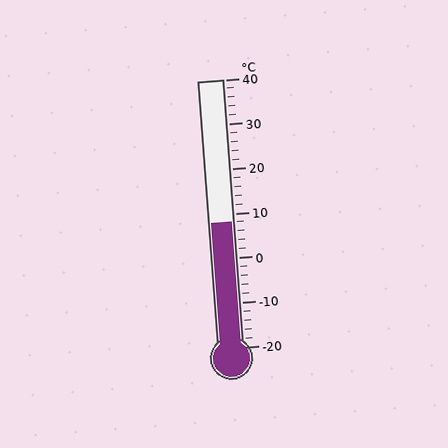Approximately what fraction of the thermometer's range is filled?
The thermometer is filled to approximately 45% of its range.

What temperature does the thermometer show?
The thermometer shows approximately 8°C.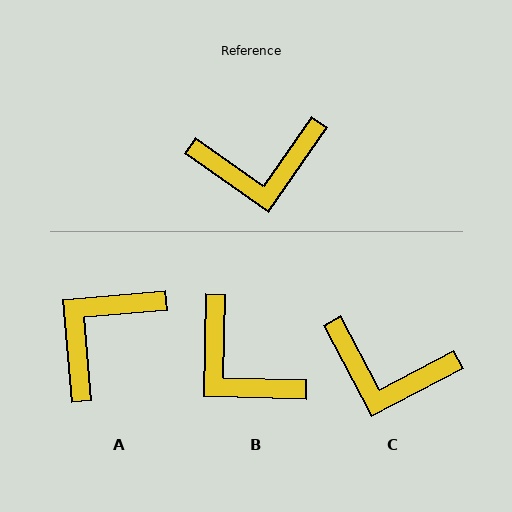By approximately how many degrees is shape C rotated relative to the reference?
Approximately 27 degrees clockwise.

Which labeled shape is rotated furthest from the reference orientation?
A, about 140 degrees away.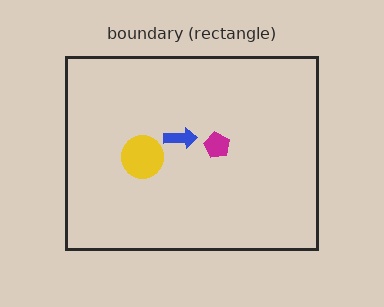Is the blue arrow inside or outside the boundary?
Inside.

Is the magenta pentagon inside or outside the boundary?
Inside.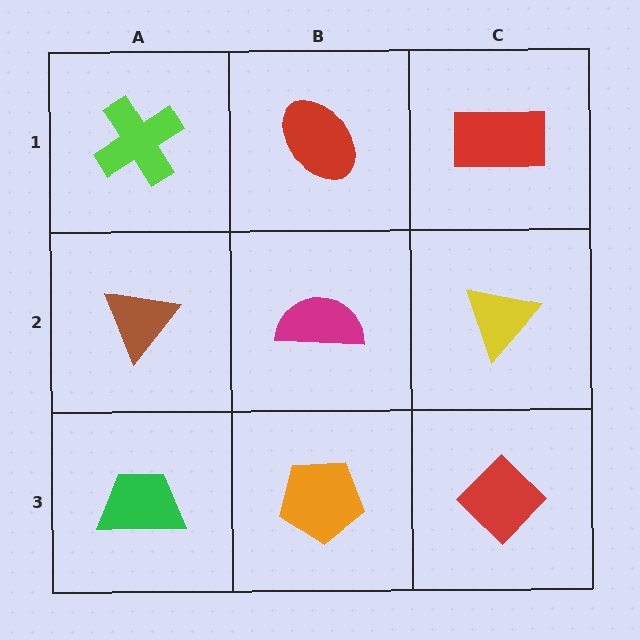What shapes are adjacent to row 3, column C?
A yellow triangle (row 2, column C), an orange pentagon (row 3, column B).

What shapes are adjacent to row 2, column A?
A lime cross (row 1, column A), a green trapezoid (row 3, column A), a magenta semicircle (row 2, column B).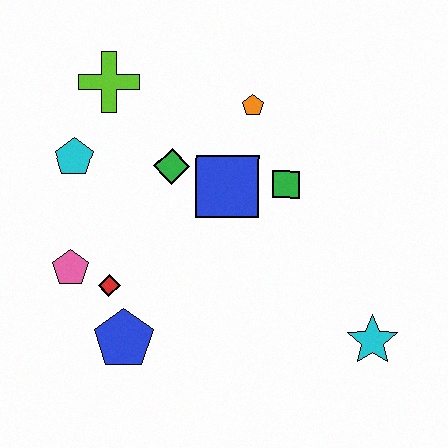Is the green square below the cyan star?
No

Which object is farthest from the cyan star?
The lime cross is farthest from the cyan star.